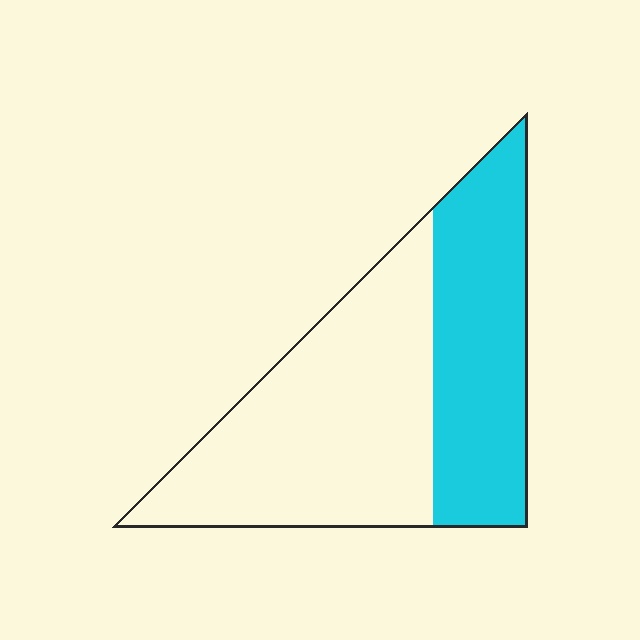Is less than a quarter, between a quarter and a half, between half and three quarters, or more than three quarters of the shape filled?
Between a quarter and a half.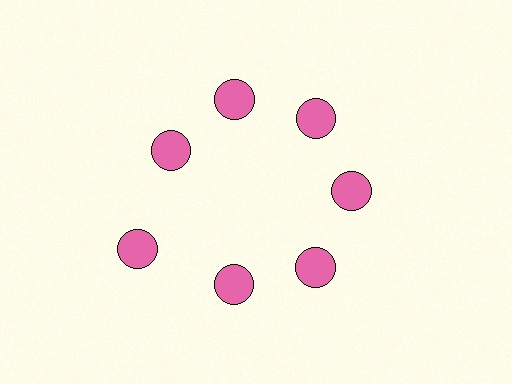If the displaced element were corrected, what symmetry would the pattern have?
It would have 7-fold rotational symmetry — the pattern would map onto itself every 51 degrees.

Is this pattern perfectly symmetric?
No. The 7 pink circles are arranged in a ring, but one element near the 8 o'clock position is pushed outward from the center, breaking the 7-fold rotational symmetry.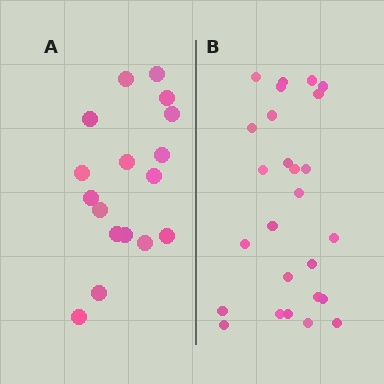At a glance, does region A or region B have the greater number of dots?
Region B (the right region) has more dots.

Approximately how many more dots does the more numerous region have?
Region B has roughly 8 or so more dots than region A.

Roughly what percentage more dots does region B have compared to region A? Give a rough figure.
About 55% more.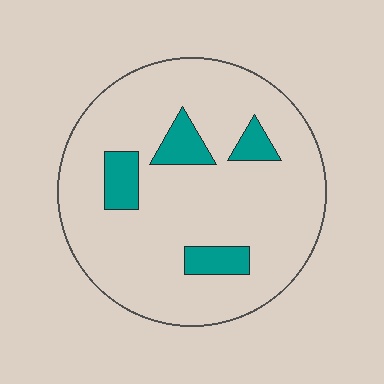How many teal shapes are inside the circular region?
4.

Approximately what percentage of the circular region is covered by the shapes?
Approximately 15%.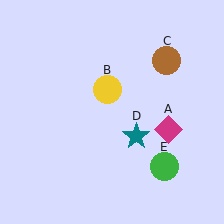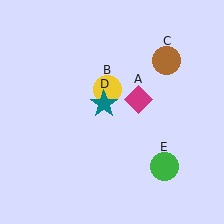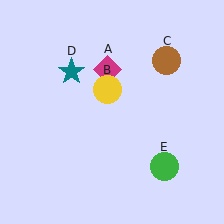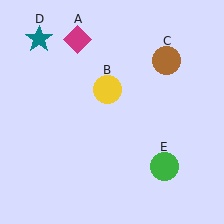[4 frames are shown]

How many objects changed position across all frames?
2 objects changed position: magenta diamond (object A), teal star (object D).